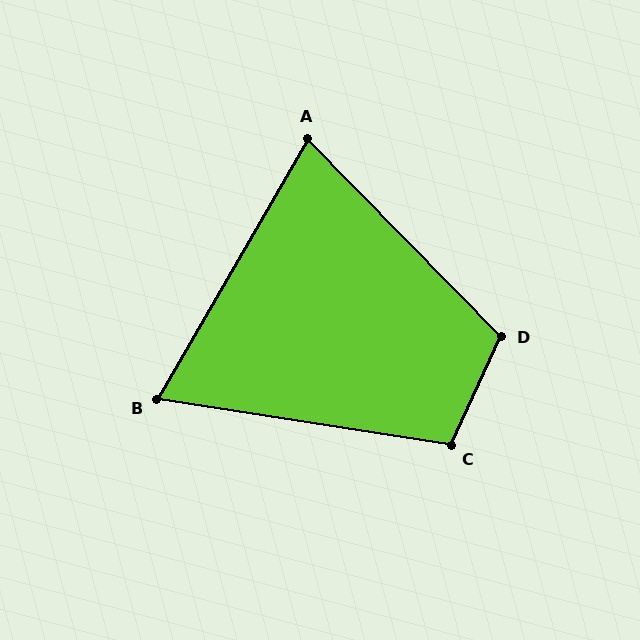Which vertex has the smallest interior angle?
B, at approximately 69 degrees.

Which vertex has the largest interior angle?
D, at approximately 111 degrees.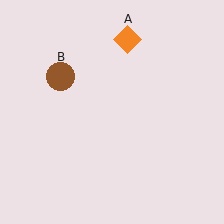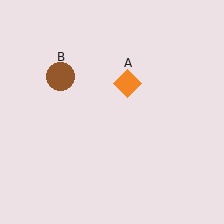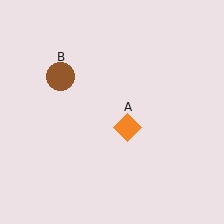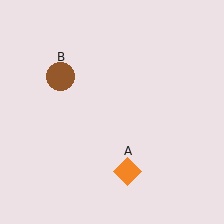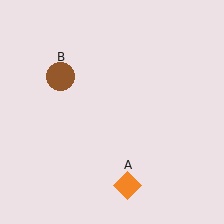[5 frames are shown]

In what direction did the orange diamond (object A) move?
The orange diamond (object A) moved down.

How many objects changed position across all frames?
1 object changed position: orange diamond (object A).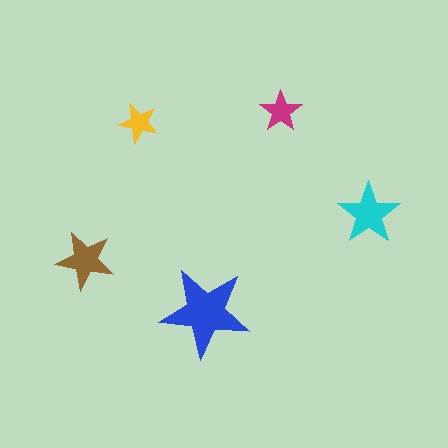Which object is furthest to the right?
The cyan star is rightmost.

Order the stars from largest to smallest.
the blue one, the cyan one, the brown one, the magenta one, the yellow one.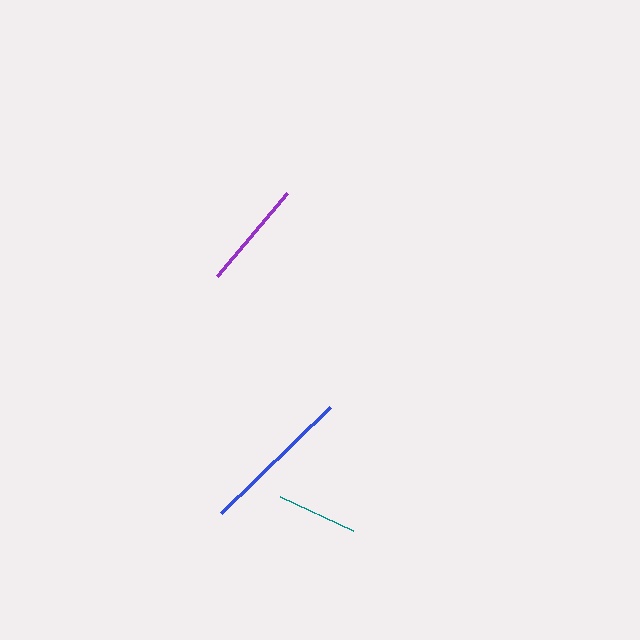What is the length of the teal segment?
The teal segment is approximately 81 pixels long.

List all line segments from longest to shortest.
From longest to shortest: blue, purple, teal.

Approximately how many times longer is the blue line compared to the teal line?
The blue line is approximately 1.9 times the length of the teal line.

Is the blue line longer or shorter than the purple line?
The blue line is longer than the purple line.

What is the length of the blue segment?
The blue segment is approximately 153 pixels long.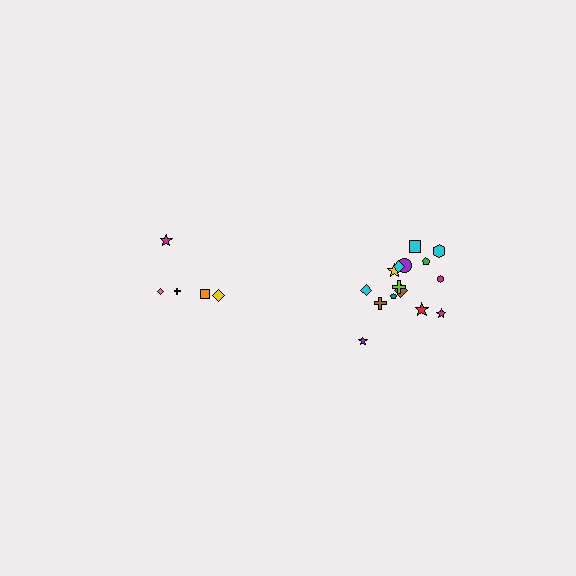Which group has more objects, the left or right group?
The right group.